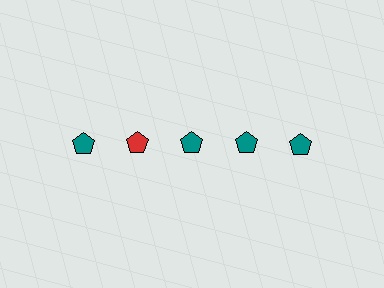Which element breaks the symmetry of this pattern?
The red pentagon in the top row, second from left column breaks the symmetry. All other shapes are teal pentagons.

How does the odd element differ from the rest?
It has a different color: red instead of teal.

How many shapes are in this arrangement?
There are 5 shapes arranged in a grid pattern.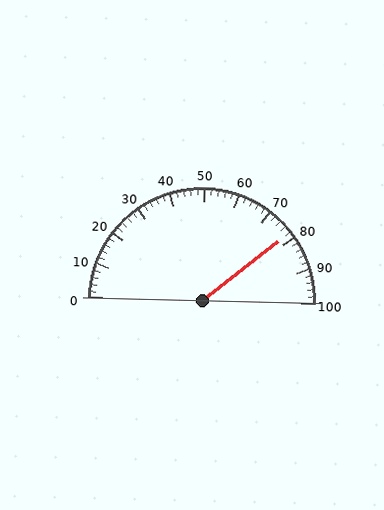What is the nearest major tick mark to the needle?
The nearest major tick mark is 80.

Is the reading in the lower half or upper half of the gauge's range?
The reading is in the upper half of the range (0 to 100).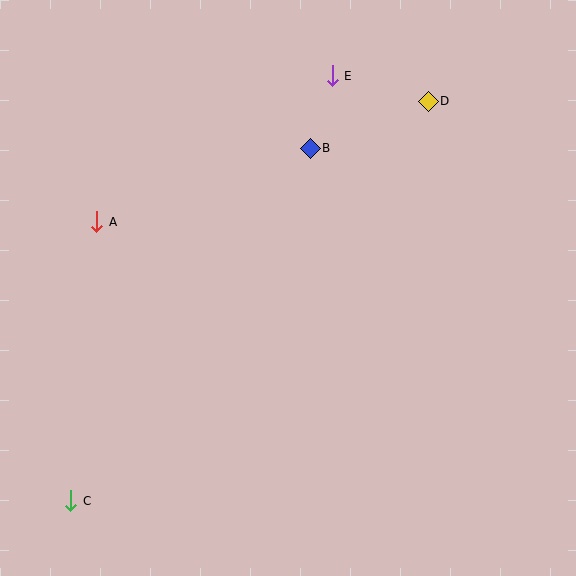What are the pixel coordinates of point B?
Point B is at (310, 148).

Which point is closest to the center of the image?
Point B at (310, 148) is closest to the center.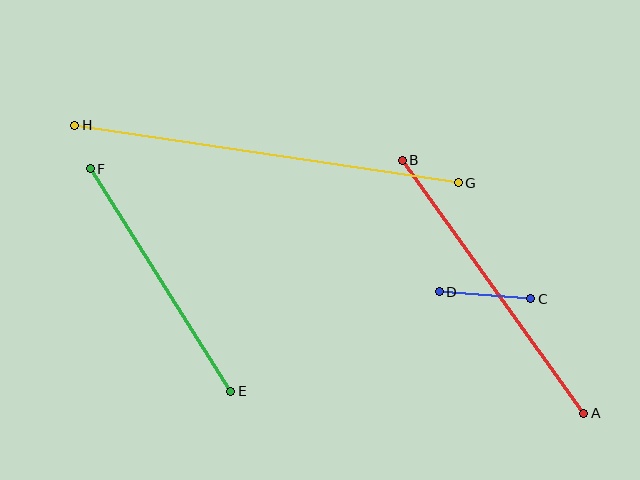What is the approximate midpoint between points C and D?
The midpoint is at approximately (485, 295) pixels.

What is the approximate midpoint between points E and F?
The midpoint is at approximately (161, 280) pixels.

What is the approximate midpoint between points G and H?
The midpoint is at approximately (267, 154) pixels.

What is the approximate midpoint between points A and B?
The midpoint is at approximately (493, 287) pixels.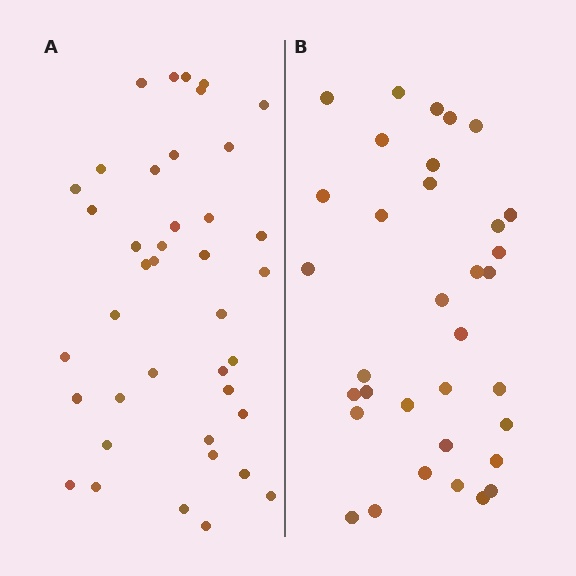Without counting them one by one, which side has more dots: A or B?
Region A (the left region) has more dots.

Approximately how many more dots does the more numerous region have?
Region A has about 6 more dots than region B.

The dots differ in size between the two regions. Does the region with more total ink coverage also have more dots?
No. Region B has more total ink coverage because its dots are larger, but region A actually contains more individual dots. Total area can be misleading — the number of items is what matters here.